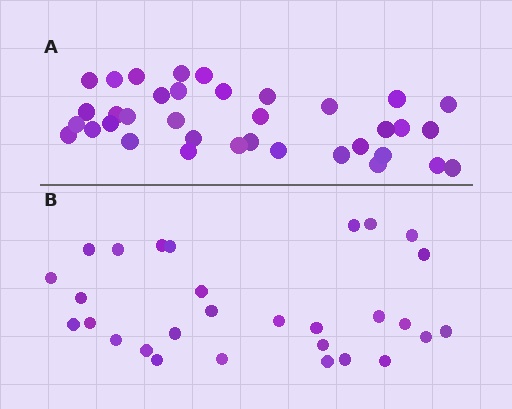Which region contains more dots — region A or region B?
Region A (the top region) has more dots.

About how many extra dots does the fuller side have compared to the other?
Region A has roughly 8 or so more dots than region B.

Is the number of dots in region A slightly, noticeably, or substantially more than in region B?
Region A has only slightly more — the two regions are fairly close. The ratio is roughly 1.2 to 1.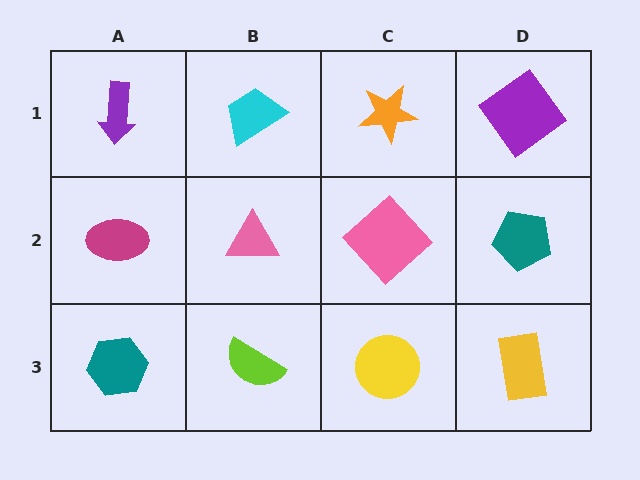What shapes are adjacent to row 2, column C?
An orange star (row 1, column C), a yellow circle (row 3, column C), a pink triangle (row 2, column B), a teal pentagon (row 2, column D).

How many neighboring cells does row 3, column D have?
2.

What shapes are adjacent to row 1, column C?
A pink diamond (row 2, column C), a cyan trapezoid (row 1, column B), a purple diamond (row 1, column D).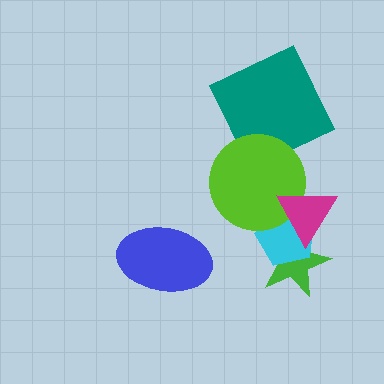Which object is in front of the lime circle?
The magenta triangle is in front of the lime circle.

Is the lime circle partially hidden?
Yes, it is partially covered by another shape.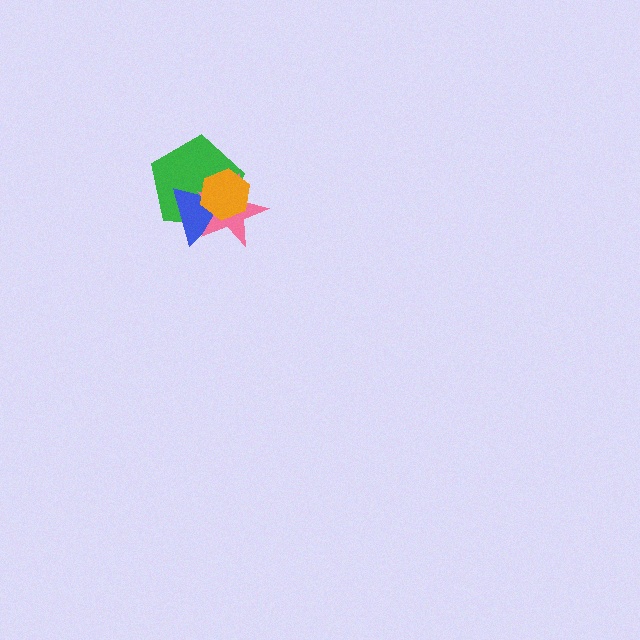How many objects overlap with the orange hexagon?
3 objects overlap with the orange hexagon.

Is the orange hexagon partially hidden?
No, no other shape covers it.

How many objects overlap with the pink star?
3 objects overlap with the pink star.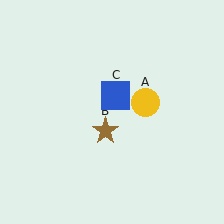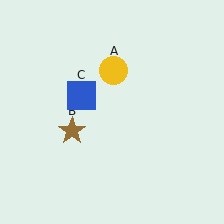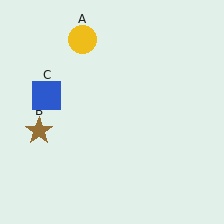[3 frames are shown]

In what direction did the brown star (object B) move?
The brown star (object B) moved left.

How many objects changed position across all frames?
3 objects changed position: yellow circle (object A), brown star (object B), blue square (object C).